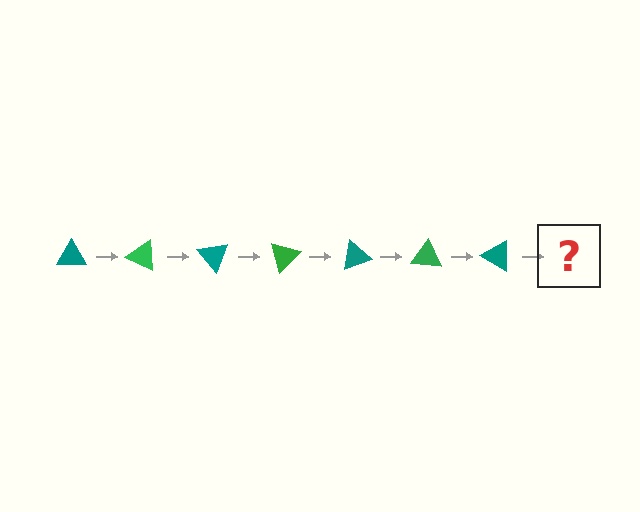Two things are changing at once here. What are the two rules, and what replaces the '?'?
The two rules are that it rotates 25 degrees each step and the color cycles through teal and green. The '?' should be a green triangle, rotated 175 degrees from the start.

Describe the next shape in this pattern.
It should be a green triangle, rotated 175 degrees from the start.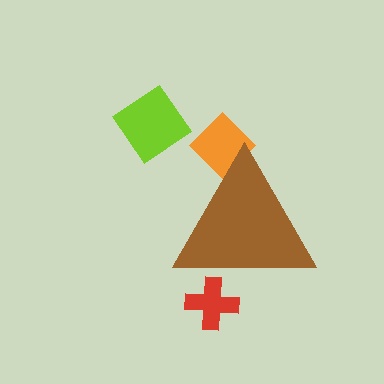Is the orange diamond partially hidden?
Yes, the orange diamond is partially hidden behind the brown triangle.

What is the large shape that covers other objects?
A brown triangle.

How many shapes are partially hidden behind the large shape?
2 shapes are partially hidden.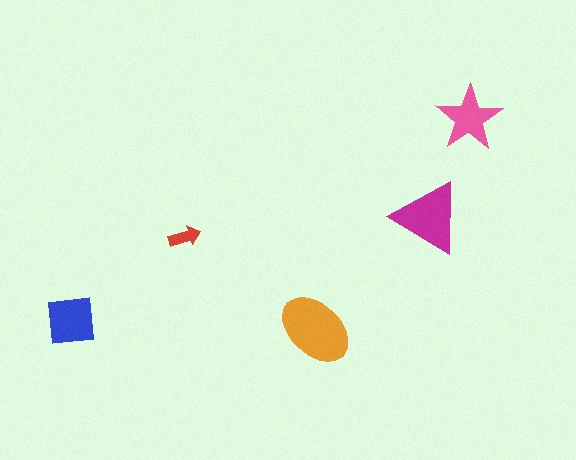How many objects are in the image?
There are 5 objects in the image.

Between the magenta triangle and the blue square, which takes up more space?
The magenta triangle.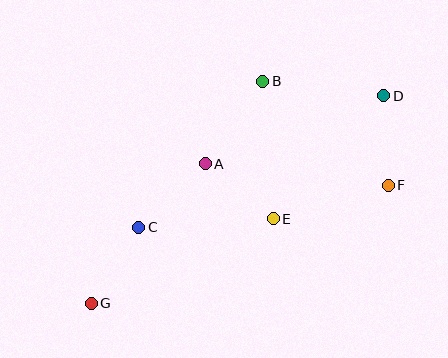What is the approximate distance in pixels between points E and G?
The distance between E and G is approximately 200 pixels.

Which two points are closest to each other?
Points A and E are closest to each other.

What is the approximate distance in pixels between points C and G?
The distance between C and G is approximately 90 pixels.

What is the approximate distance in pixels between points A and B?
The distance between A and B is approximately 100 pixels.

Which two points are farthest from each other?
Points D and G are farthest from each other.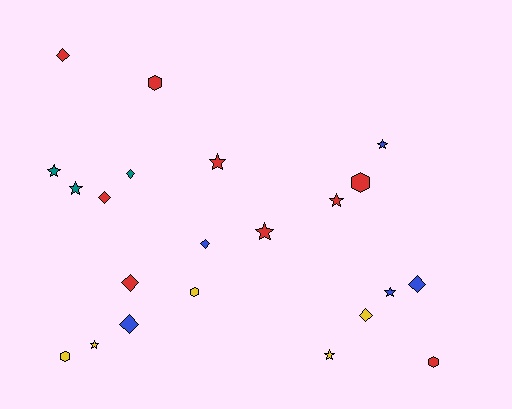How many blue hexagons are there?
There are no blue hexagons.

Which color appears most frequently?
Red, with 9 objects.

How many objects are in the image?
There are 22 objects.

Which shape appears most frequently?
Star, with 9 objects.